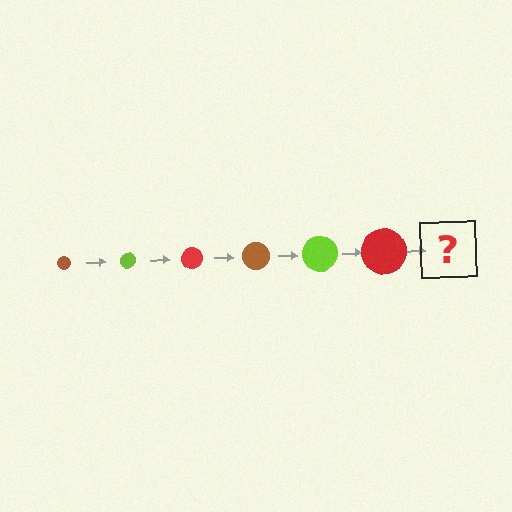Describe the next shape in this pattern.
It should be a brown circle, larger than the previous one.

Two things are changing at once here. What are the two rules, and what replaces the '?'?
The two rules are that the circle grows larger each step and the color cycles through brown, lime, and red. The '?' should be a brown circle, larger than the previous one.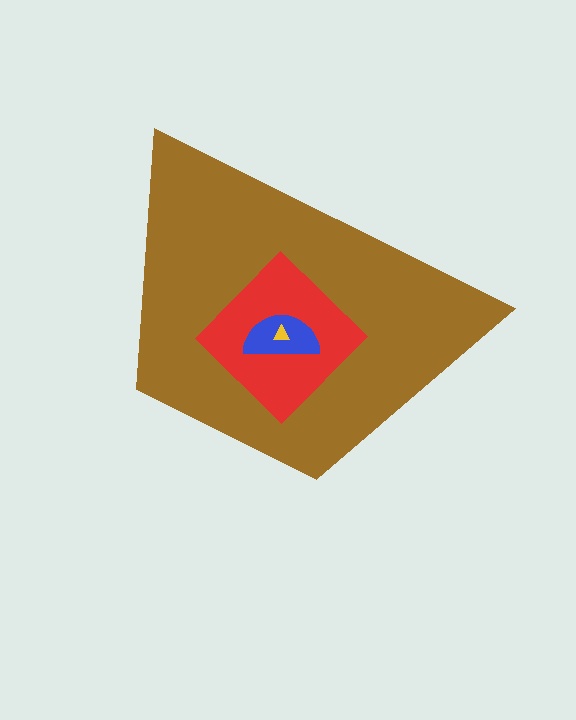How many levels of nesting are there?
4.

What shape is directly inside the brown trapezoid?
The red diamond.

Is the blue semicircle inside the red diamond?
Yes.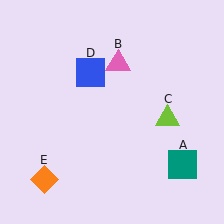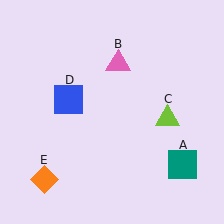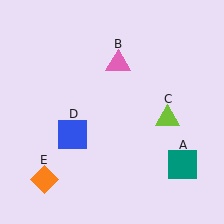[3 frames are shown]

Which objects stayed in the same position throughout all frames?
Teal square (object A) and pink triangle (object B) and lime triangle (object C) and orange diamond (object E) remained stationary.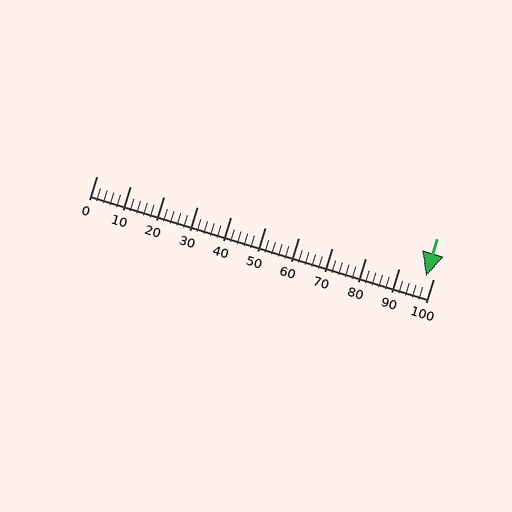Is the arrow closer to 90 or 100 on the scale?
The arrow is closer to 100.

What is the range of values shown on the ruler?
The ruler shows values from 0 to 100.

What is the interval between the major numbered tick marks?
The major tick marks are spaced 10 units apart.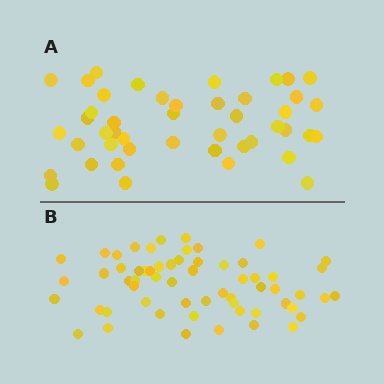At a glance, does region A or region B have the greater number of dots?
Region B (the bottom region) has more dots.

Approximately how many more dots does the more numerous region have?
Region B has approximately 15 more dots than region A.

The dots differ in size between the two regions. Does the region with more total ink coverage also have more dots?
No. Region A has more total ink coverage because its dots are larger, but region B actually contains more individual dots. Total area can be misleading — the number of items is what matters here.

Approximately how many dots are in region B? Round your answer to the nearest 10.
About 60 dots.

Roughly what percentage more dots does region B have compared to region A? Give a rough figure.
About 35% more.